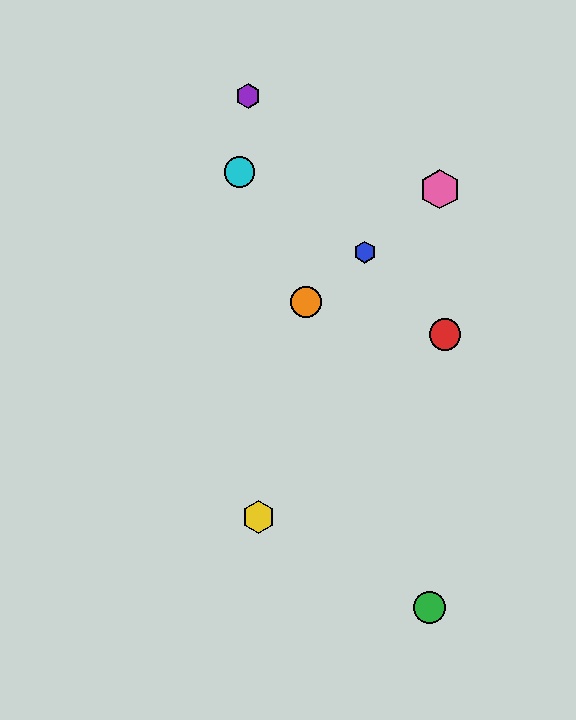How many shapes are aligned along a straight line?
3 shapes (the blue hexagon, the orange circle, the pink hexagon) are aligned along a straight line.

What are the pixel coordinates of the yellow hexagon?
The yellow hexagon is at (258, 517).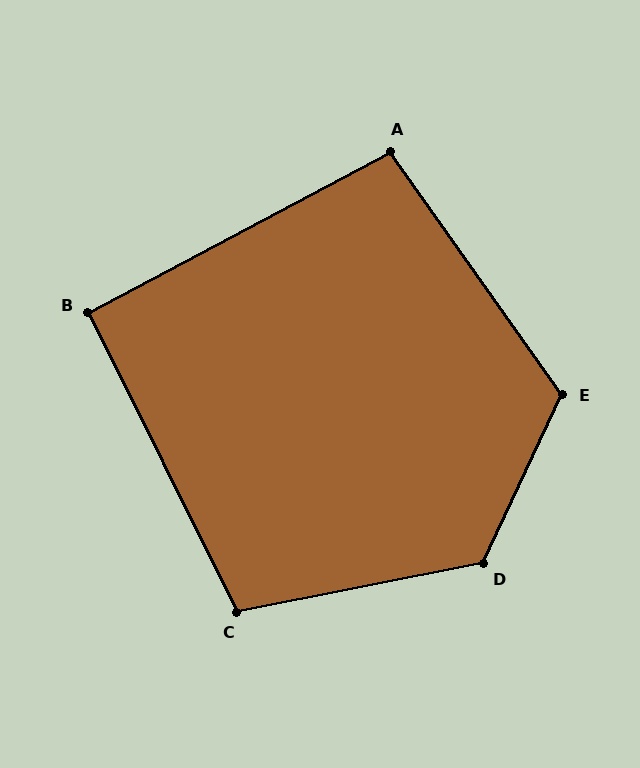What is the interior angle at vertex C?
Approximately 105 degrees (obtuse).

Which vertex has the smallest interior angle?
B, at approximately 92 degrees.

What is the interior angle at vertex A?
Approximately 97 degrees (obtuse).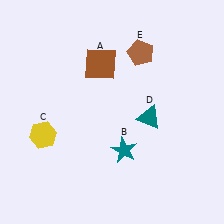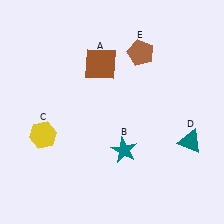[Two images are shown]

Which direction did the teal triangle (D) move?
The teal triangle (D) moved right.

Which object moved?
The teal triangle (D) moved right.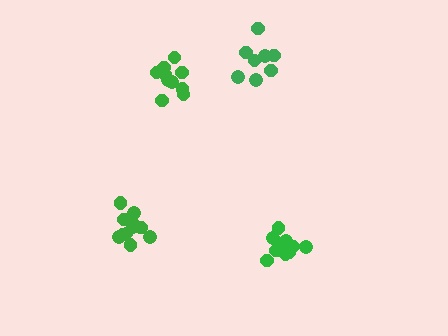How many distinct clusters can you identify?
There are 4 distinct clusters.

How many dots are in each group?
Group 1: 8 dots, Group 2: 11 dots, Group 3: 11 dots, Group 4: 10 dots (40 total).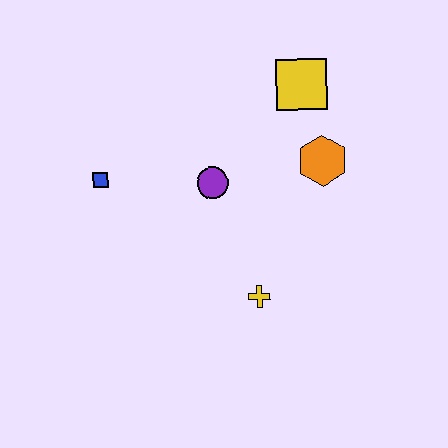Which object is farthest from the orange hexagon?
The blue square is farthest from the orange hexagon.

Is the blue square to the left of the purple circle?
Yes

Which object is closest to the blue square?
The purple circle is closest to the blue square.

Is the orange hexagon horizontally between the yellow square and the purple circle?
No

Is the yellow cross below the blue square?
Yes